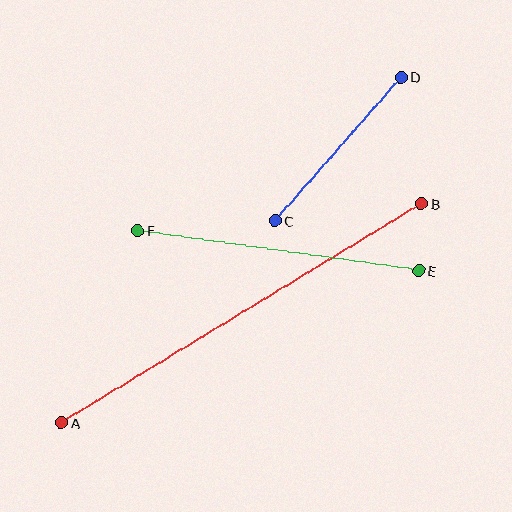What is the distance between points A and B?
The distance is approximately 422 pixels.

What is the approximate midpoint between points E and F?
The midpoint is at approximately (278, 251) pixels.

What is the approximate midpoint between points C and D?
The midpoint is at approximately (338, 149) pixels.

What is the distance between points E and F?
The distance is approximately 283 pixels.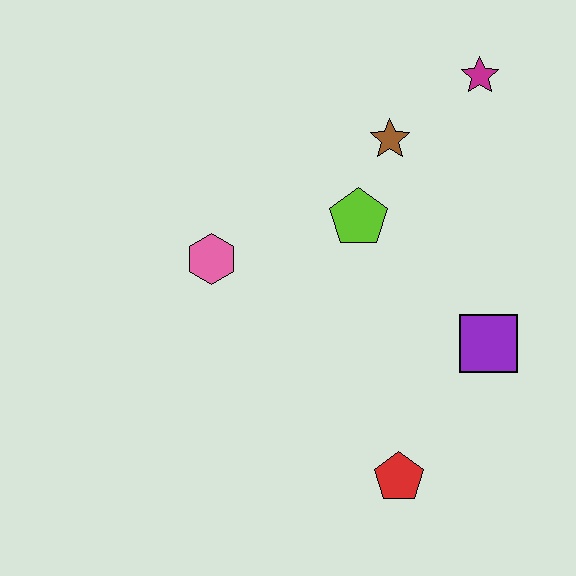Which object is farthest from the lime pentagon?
The red pentagon is farthest from the lime pentagon.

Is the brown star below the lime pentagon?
No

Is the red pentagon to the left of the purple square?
Yes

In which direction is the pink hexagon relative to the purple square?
The pink hexagon is to the left of the purple square.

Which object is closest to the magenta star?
The brown star is closest to the magenta star.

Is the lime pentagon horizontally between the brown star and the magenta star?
No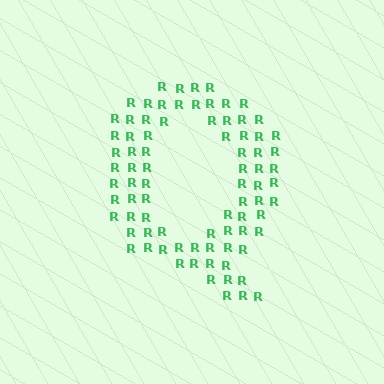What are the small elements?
The small elements are letter R's.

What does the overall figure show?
The overall figure shows the letter Q.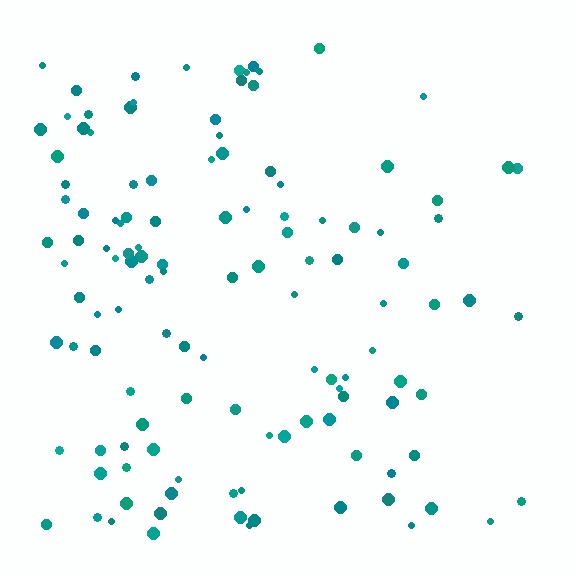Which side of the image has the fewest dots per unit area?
The right.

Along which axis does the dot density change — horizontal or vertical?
Horizontal.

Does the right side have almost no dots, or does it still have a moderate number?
Still a moderate number, just noticeably fewer than the left.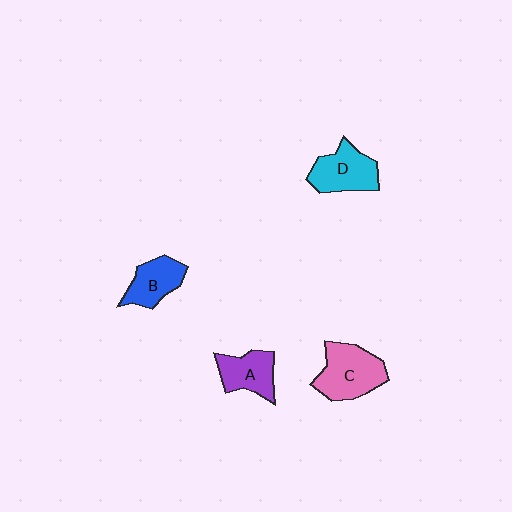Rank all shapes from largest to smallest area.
From largest to smallest: C (pink), D (cyan), A (purple), B (blue).